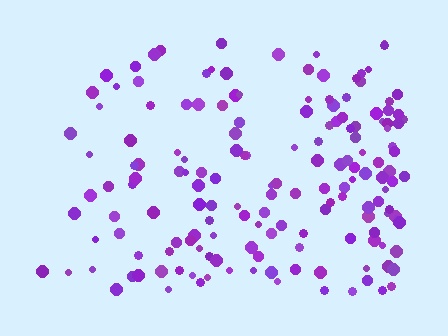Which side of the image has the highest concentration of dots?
The right.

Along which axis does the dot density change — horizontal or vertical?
Horizontal.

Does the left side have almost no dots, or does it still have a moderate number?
Still a moderate number, just noticeably fewer than the right.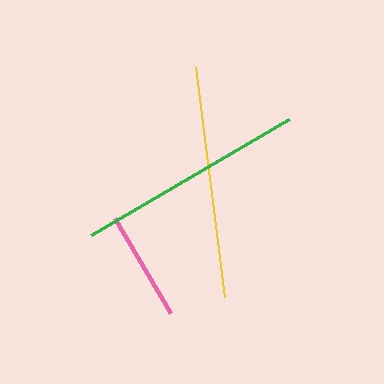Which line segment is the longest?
The yellow line is the longest at approximately 232 pixels.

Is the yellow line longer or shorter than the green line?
The yellow line is longer than the green line.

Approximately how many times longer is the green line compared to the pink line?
The green line is approximately 2.1 times the length of the pink line.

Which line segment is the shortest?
The pink line is the shortest at approximately 110 pixels.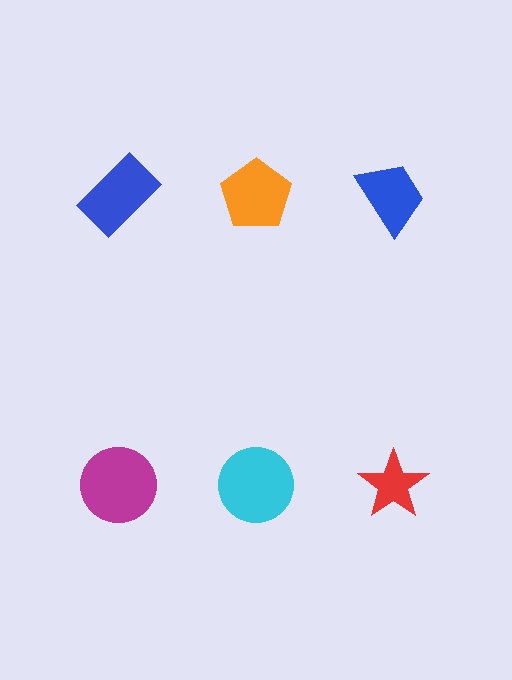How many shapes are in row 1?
3 shapes.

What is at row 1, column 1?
A blue rectangle.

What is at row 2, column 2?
A cyan circle.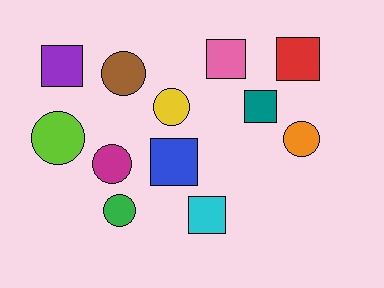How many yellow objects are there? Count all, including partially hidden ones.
There is 1 yellow object.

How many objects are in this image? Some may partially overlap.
There are 12 objects.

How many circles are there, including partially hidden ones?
There are 6 circles.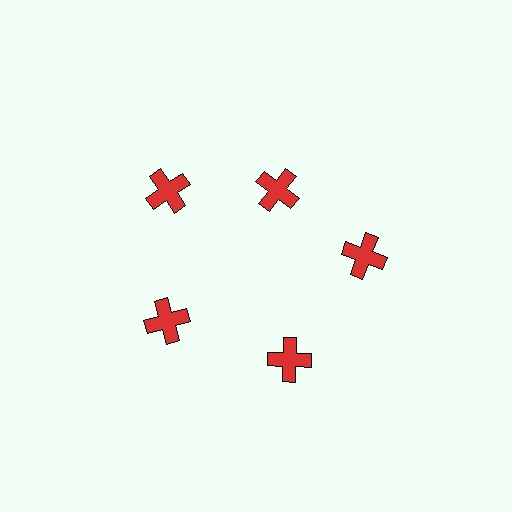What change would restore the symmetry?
The symmetry would be restored by moving it outward, back onto the ring so that all 5 crosses sit at equal angles and equal distance from the center.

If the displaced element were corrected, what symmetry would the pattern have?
It would have 5-fold rotational symmetry — the pattern would map onto itself every 72 degrees.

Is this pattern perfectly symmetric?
No. The 5 red crosses are arranged in a ring, but one element near the 1 o'clock position is pulled inward toward the center, breaking the 5-fold rotational symmetry.